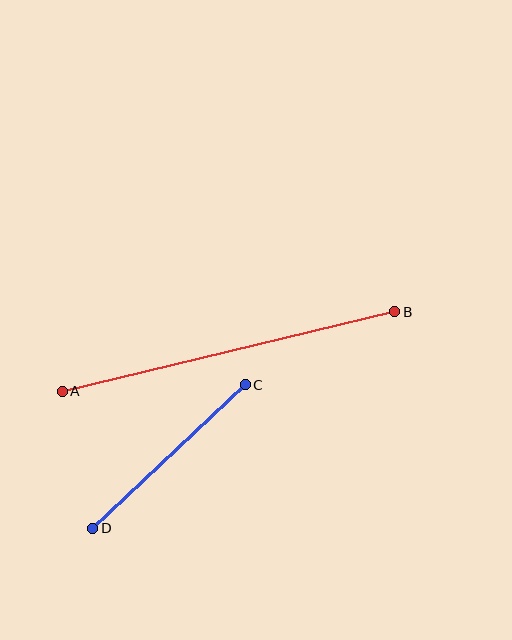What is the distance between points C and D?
The distance is approximately 210 pixels.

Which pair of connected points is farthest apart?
Points A and B are farthest apart.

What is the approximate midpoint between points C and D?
The midpoint is at approximately (169, 456) pixels.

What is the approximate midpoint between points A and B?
The midpoint is at approximately (229, 351) pixels.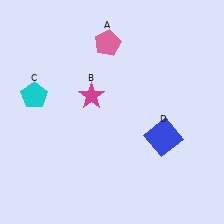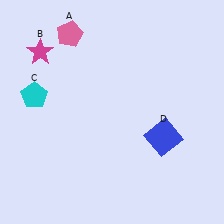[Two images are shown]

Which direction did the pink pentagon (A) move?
The pink pentagon (A) moved left.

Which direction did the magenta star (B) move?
The magenta star (B) moved left.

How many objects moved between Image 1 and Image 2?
2 objects moved between the two images.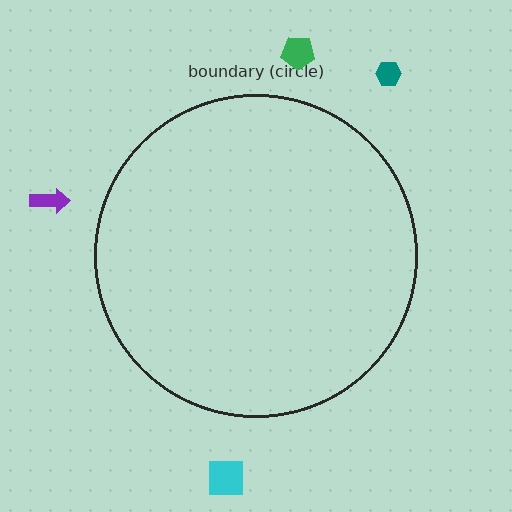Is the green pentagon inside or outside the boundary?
Outside.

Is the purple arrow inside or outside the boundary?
Outside.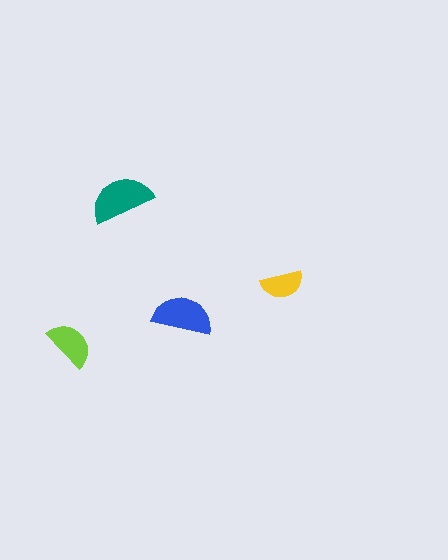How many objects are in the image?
There are 4 objects in the image.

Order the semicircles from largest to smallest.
the teal one, the blue one, the lime one, the yellow one.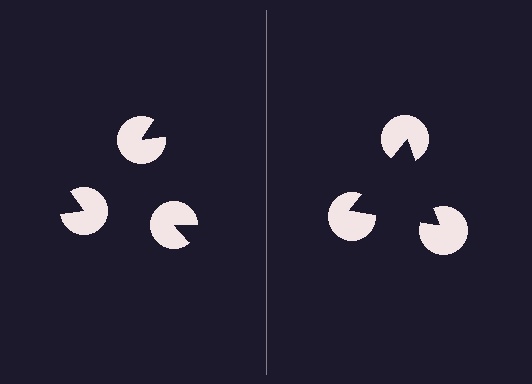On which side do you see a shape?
An illusory triangle appears on the right side. On the left side the wedge cuts are rotated, so no coherent shape forms.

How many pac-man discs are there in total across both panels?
6 — 3 on each side.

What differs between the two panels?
The pac-man discs are positioned identically on both sides; only the wedge orientations differ. On the right they align to a triangle; on the left they are misaligned.